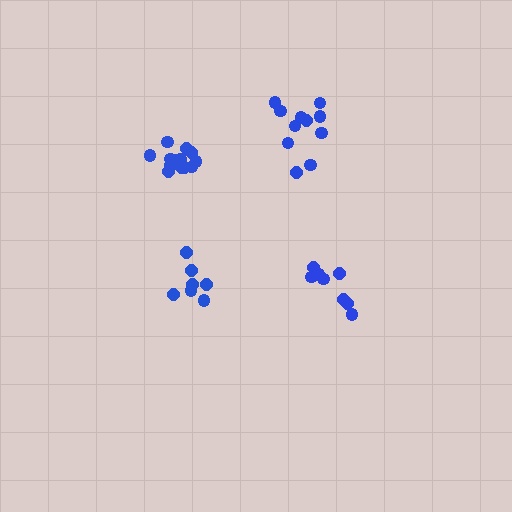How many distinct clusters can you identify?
There are 4 distinct clusters.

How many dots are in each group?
Group 1: 8 dots, Group 2: 11 dots, Group 3: 13 dots, Group 4: 7 dots (39 total).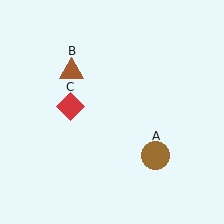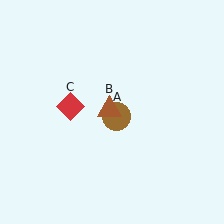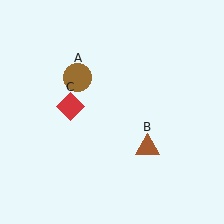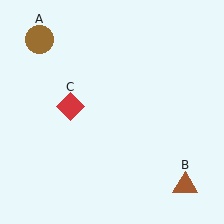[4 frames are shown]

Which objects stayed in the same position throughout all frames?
Red diamond (object C) remained stationary.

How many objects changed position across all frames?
2 objects changed position: brown circle (object A), brown triangle (object B).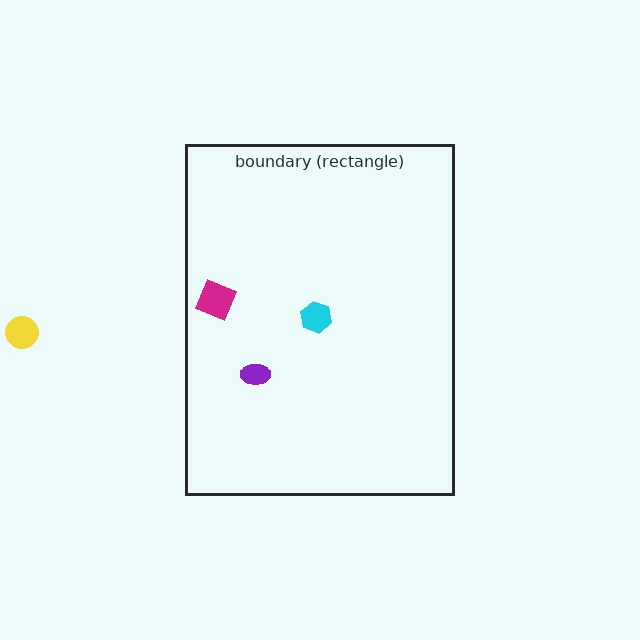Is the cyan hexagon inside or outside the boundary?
Inside.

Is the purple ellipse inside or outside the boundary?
Inside.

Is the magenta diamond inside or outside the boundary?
Inside.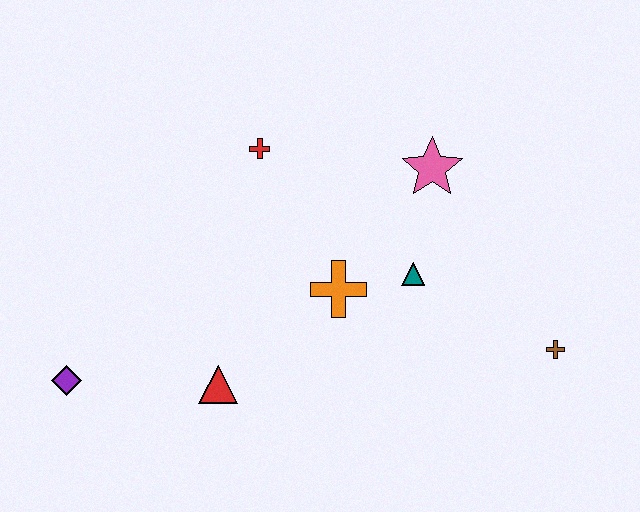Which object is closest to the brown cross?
The teal triangle is closest to the brown cross.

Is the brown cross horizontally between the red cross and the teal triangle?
No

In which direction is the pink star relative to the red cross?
The pink star is to the right of the red cross.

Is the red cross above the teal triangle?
Yes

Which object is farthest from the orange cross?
The purple diamond is farthest from the orange cross.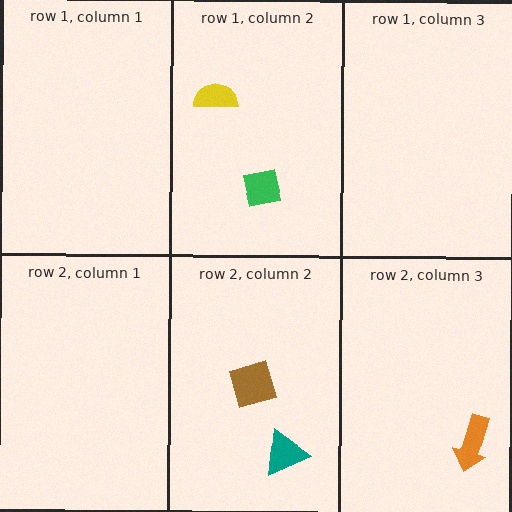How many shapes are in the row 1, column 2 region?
2.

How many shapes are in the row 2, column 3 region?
1.